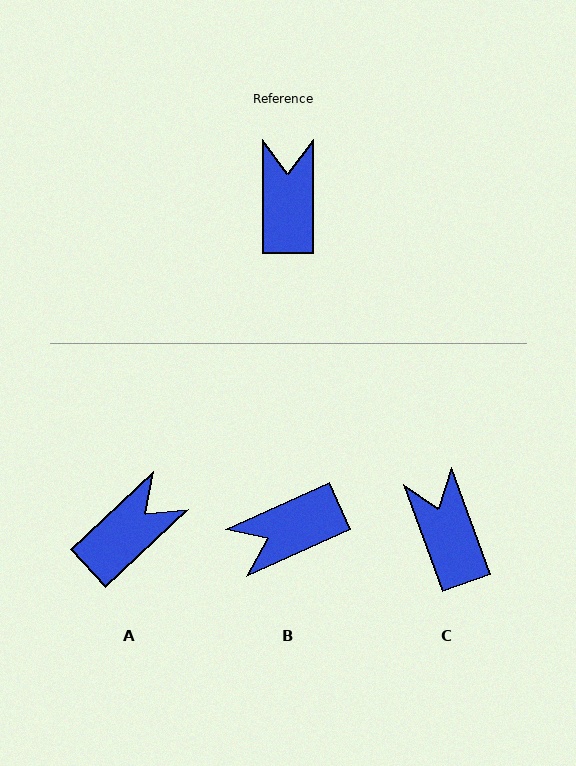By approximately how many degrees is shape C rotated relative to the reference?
Approximately 20 degrees counter-clockwise.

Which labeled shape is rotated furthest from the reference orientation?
B, about 114 degrees away.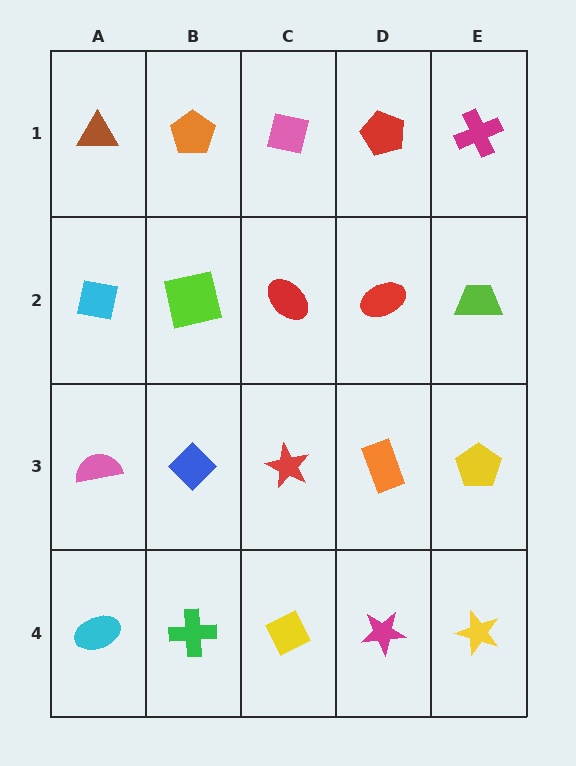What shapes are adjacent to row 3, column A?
A cyan square (row 2, column A), a cyan ellipse (row 4, column A), a blue diamond (row 3, column B).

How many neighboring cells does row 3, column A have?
3.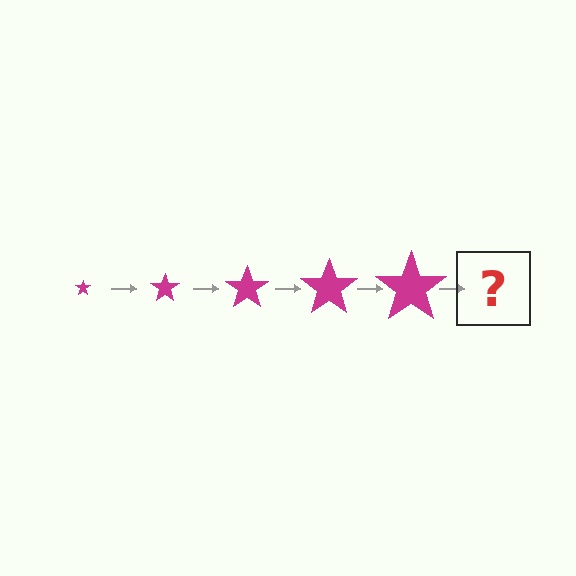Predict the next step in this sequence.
The next step is a magenta star, larger than the previous one.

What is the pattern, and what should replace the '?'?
The pattern is that the star gets progressively larger each step. The '?' should be a magenta star, larger than the previous one.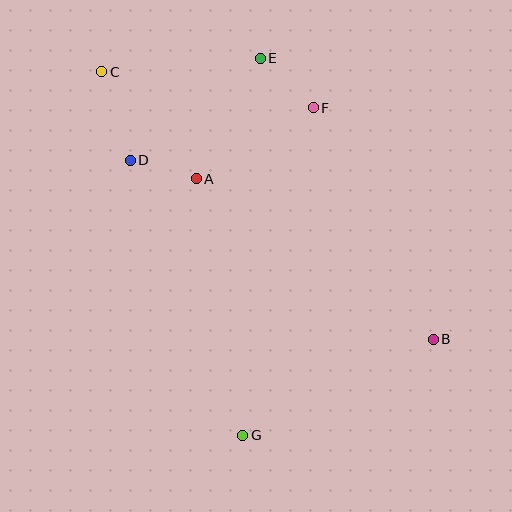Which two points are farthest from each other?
Points B and C are farthest from each other.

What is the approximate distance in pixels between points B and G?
The distance between B and G is approximately 213 pixels.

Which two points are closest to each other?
Points A and D are closest to each other.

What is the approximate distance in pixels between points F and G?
The distance between F and G is approximately 335 pixels.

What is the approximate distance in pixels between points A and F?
The distance between A and F is approximately 137 pixels.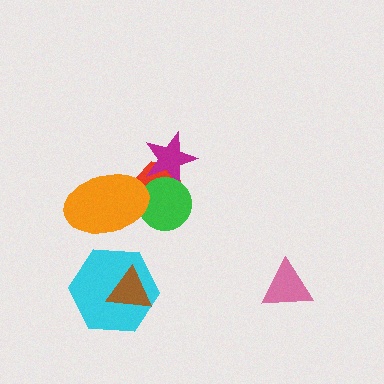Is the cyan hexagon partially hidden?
Yes, it is partially covered by another shape.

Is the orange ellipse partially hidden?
No, no other shape covers it.